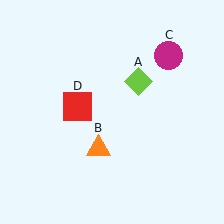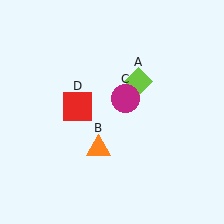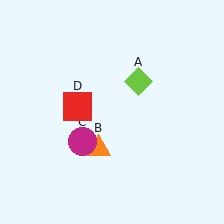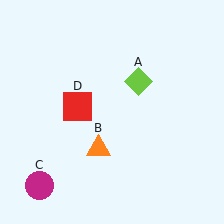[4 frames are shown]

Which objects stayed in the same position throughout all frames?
Lime diamond (object A) and orange triangle (object B) and red square (object D) remained stationary.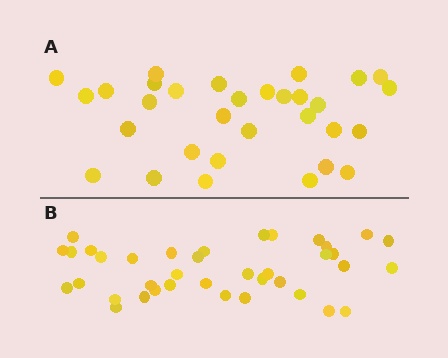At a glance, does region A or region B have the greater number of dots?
Region B (the bottom region) has more dots.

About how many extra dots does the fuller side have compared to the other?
Region B has roughly 8 or so more dots than region A.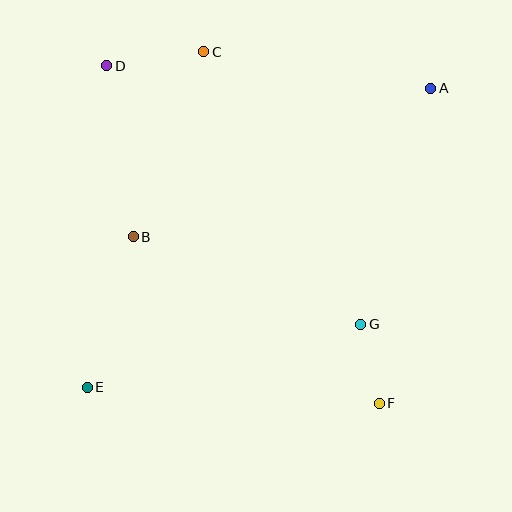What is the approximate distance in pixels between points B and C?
The distance between B and C is approximately 198 pixels.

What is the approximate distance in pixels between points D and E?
The distance between D and E is approximately 322 pixels.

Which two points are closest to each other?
Points F and G are closest to each other.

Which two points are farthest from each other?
Points A and E are farthest from each other.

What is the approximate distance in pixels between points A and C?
The distance between A and C is approximately 230 pixels.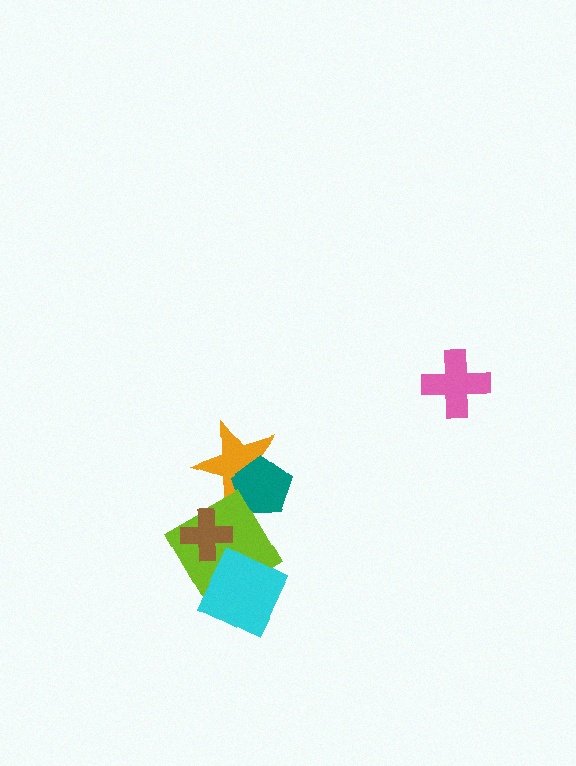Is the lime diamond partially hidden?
Yes, it is partially covered by another shape.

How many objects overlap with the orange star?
1 object overlaps with the orange star.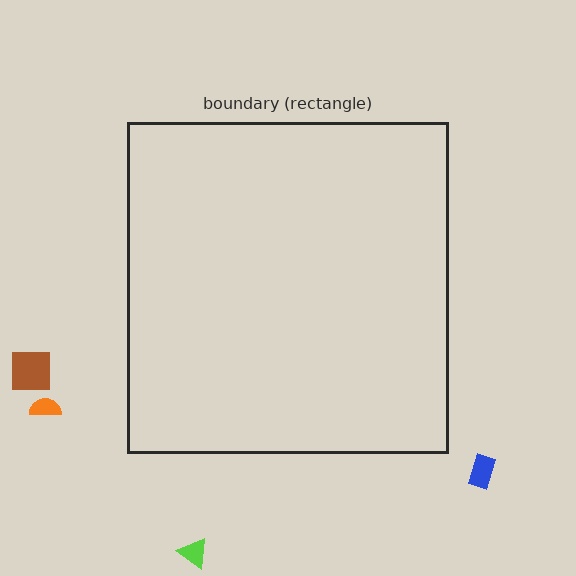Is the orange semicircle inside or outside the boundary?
Outside.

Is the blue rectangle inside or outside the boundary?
Outside.